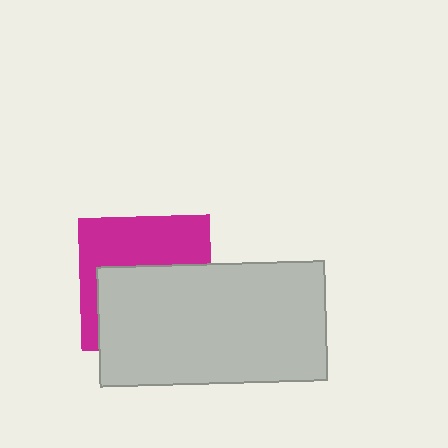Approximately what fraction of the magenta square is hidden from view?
Roughly 54% of the magenta square is hidden behind the light gray rectangle.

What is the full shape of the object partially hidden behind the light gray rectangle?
The partially hidden object is a magenta square.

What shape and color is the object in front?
The object in front is a light gray rectangle.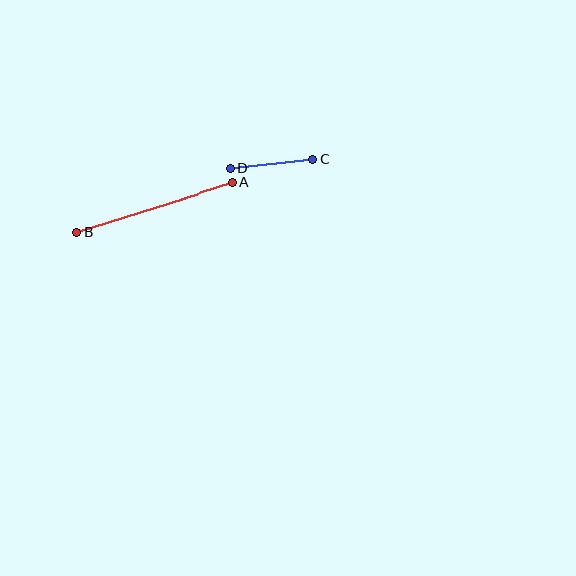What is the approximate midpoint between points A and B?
The midpoint is at approximately (155, 207) pixels.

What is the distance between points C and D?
The distance is approximately 83 pixels.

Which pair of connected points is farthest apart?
Points A and B are farthest apart.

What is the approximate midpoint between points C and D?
The midpoint is at approximately (272, 164) pixels.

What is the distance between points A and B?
The distance is approximately 164 pixels.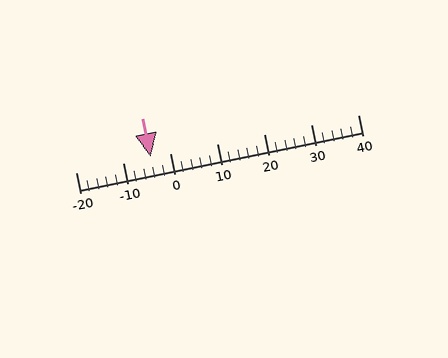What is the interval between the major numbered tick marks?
The major tick marks are spaced 10 units apart.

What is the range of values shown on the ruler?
The ruler shows values from -20 to 40.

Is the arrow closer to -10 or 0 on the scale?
The arrow is closer to 0.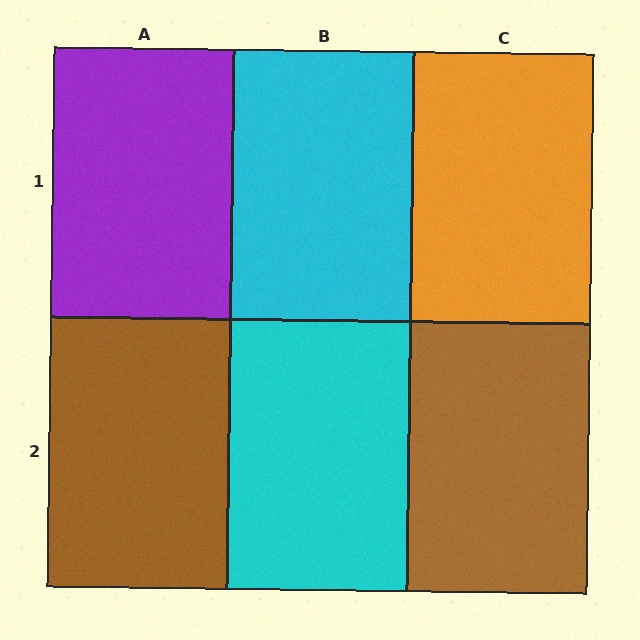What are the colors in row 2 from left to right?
Brown, cyan, brown.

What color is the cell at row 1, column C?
Orange.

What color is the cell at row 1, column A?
Purple.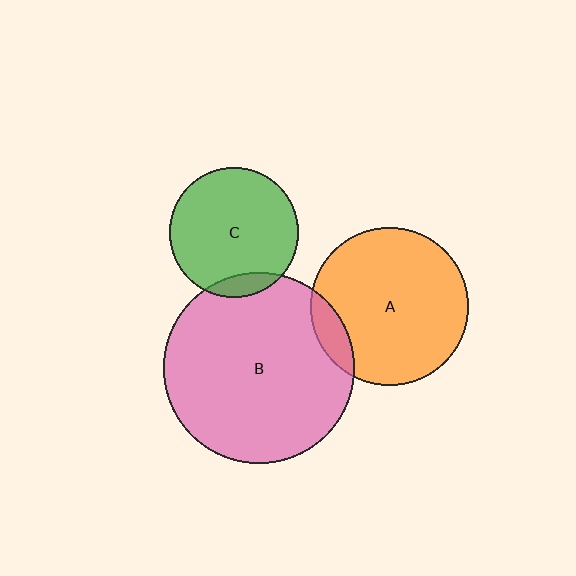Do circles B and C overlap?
Yes.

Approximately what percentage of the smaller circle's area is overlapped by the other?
Approximately 10%.